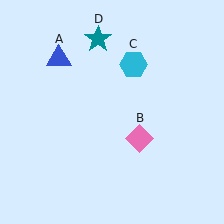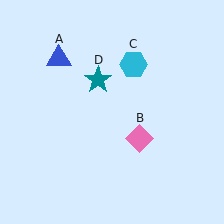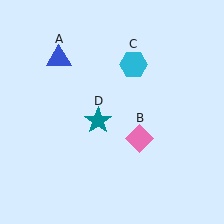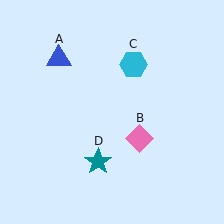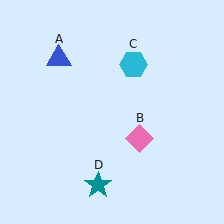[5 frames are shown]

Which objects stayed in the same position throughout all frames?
Blue triangle (object A) and pink diamond (object B) and cyan hexagon (object C) remained stationary.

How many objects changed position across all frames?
1 object changed position: teal star (object D).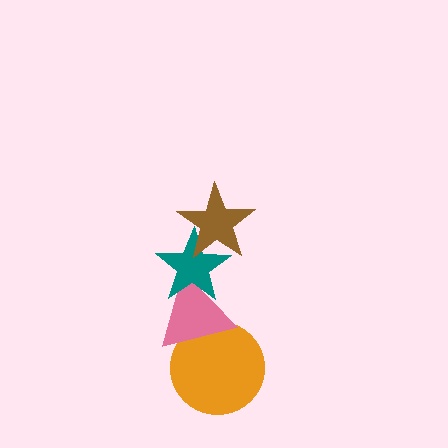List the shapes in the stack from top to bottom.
From top to bottom: the brown star, the teal star, the pink triangle, the orange circle.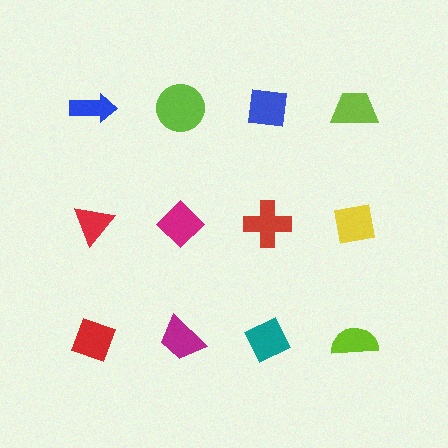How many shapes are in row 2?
4 shapes.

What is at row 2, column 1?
A red triangle.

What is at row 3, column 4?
A lime semicircle.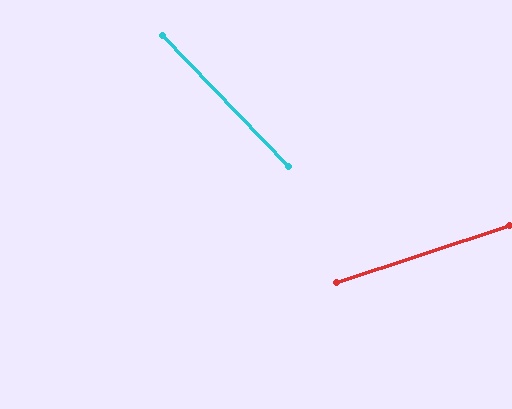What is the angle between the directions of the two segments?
Approximately 64 degrees.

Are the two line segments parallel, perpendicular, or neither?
Neither parallel nor perpendicular — they differ by about 64°.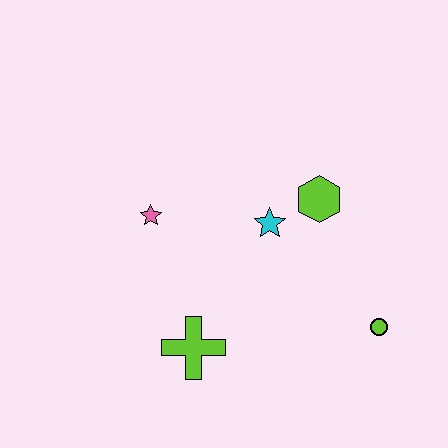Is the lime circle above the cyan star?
No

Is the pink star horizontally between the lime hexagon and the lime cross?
No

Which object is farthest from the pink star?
The lime circle is farthest from the pink star.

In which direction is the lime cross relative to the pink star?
The lime cross is below the pink star.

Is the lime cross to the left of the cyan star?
Yes